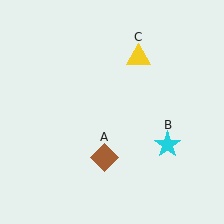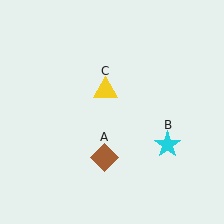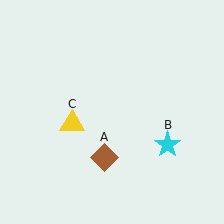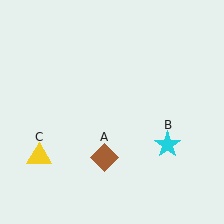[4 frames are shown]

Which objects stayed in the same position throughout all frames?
Brown diamond (object A) and cyan star (object B) remained stationary.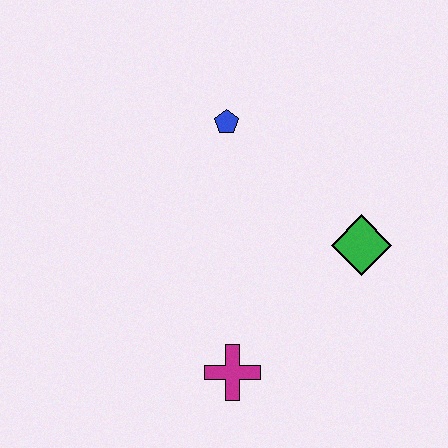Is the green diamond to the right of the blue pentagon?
Yes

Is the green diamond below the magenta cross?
No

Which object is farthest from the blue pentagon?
The magenta cross is farthest from the blue pentagon.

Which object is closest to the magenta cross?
The green diamond is closest to the magenta cross.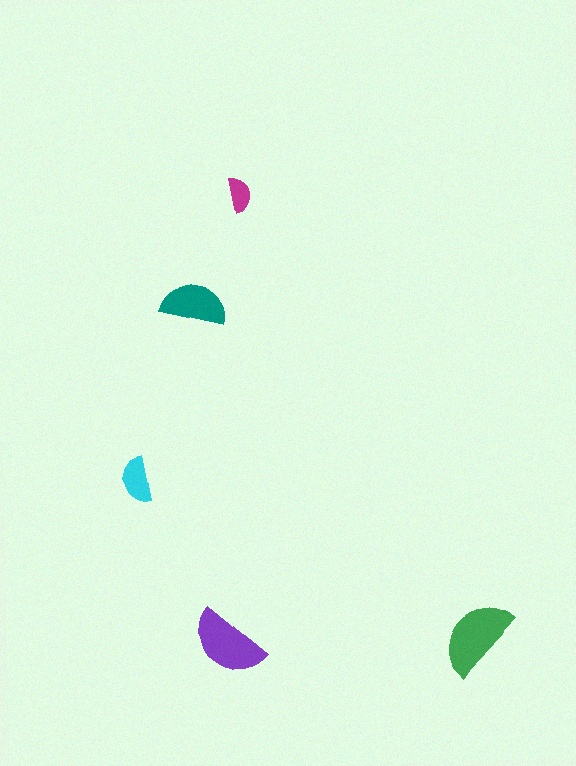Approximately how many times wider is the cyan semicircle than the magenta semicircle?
About 1.5 times wider.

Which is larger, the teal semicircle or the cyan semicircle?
The teal one.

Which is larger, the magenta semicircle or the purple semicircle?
The purple one.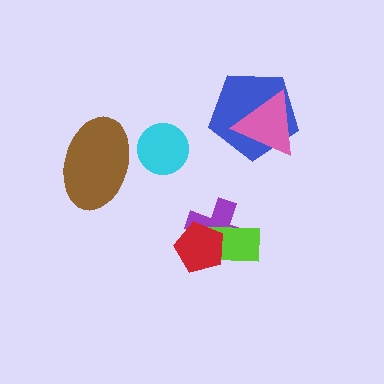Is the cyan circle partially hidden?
No, no other shape covers it.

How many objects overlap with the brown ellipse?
0 objects overlap with the brown ellipse.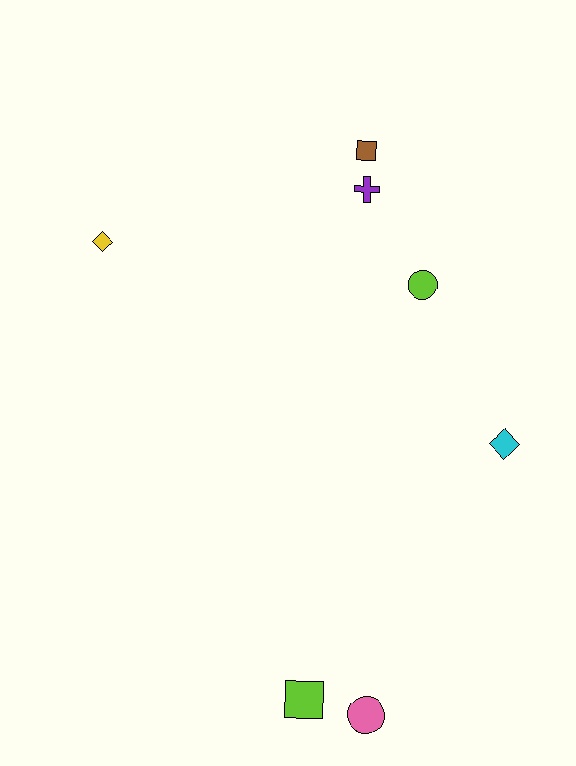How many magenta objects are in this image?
There are no magenta objects.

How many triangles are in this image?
There are no triangles.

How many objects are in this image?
There are 7 objects.